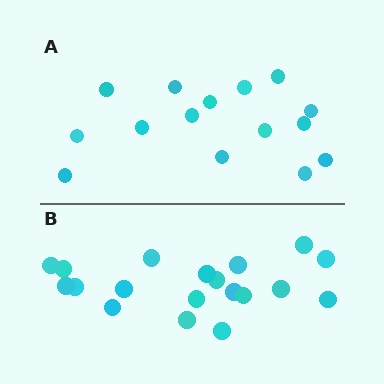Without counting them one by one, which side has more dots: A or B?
Region B (the bottom region) has more dots.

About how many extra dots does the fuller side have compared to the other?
Region B has about 4 more dots than region A.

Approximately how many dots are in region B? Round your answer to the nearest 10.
About 20 dots. (The exact count is 19, which rounds to 20.)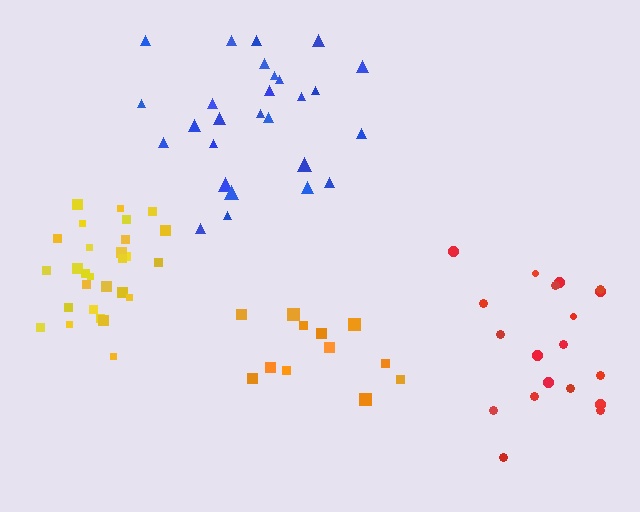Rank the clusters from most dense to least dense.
yellow, orange, blue, red.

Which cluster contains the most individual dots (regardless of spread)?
Yellow (28).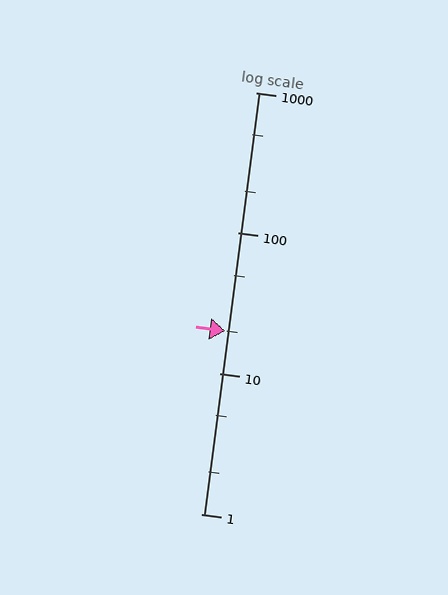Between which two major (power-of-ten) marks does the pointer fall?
The pointer is between 10 and 100.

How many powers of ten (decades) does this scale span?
The scale spans 3 decades, from 1 to 1000.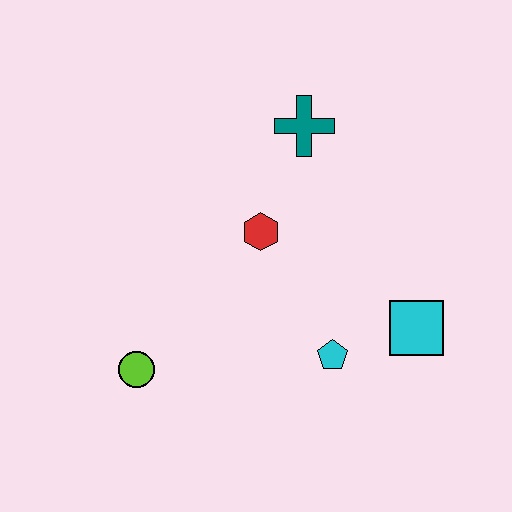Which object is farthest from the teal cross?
The lime circle is farthest from the teal cross.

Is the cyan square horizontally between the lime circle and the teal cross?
No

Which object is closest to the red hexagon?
The teal cross is closest to the red hexagon.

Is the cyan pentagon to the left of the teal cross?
No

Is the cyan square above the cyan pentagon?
Yes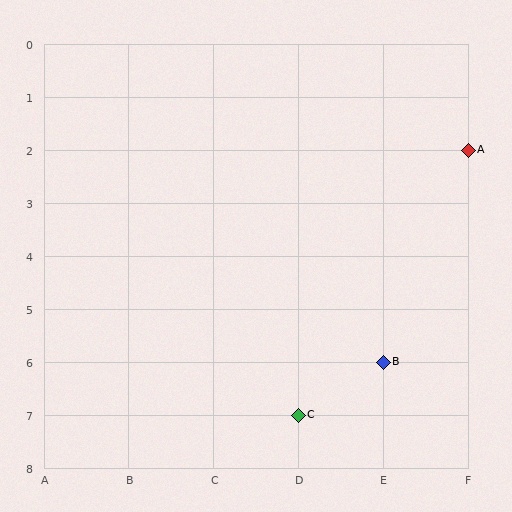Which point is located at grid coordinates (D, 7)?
Point C is at (D, 7).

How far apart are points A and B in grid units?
Points A and B are 1 column and 4 rows apart (about 4.1 grid units diagonally).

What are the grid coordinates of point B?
Point B is at grid coordinates (E, 6).